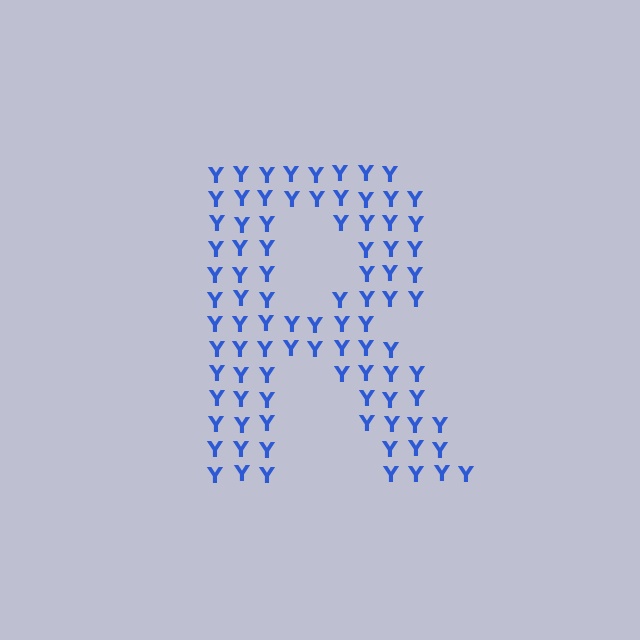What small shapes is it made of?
It is made of small letter Y's.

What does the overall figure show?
The overall figure shows the letter R.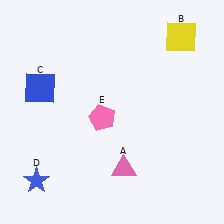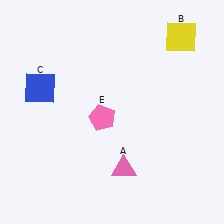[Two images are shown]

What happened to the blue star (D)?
The blue star (D) was removed in Image 2. It was in the bottom-left area of Image 1.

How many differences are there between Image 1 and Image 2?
There is 1 difference between the two images.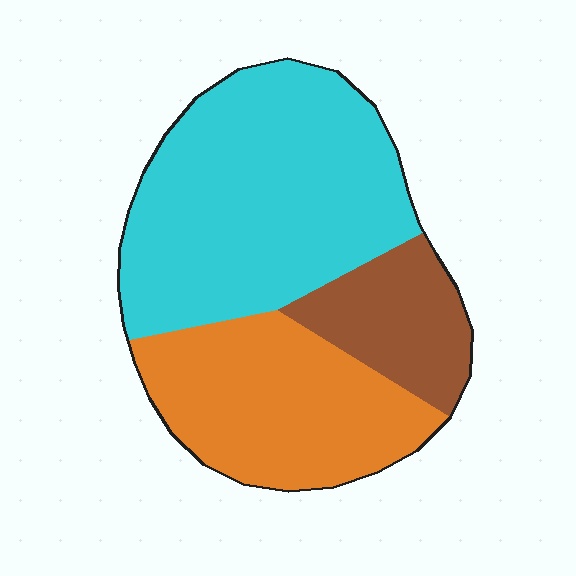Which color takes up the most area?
Cyan, at roughly 50%.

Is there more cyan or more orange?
Cyan.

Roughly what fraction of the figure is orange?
Orange takes up between a sixth and a third of the figure.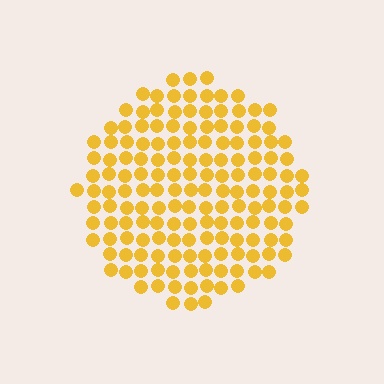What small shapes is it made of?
It is made of small circles.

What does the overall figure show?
The overall figure shows a circle.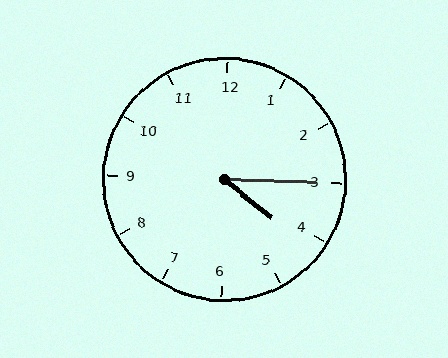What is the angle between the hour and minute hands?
Approximately 38 degrees.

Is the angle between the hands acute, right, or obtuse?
It is acute.